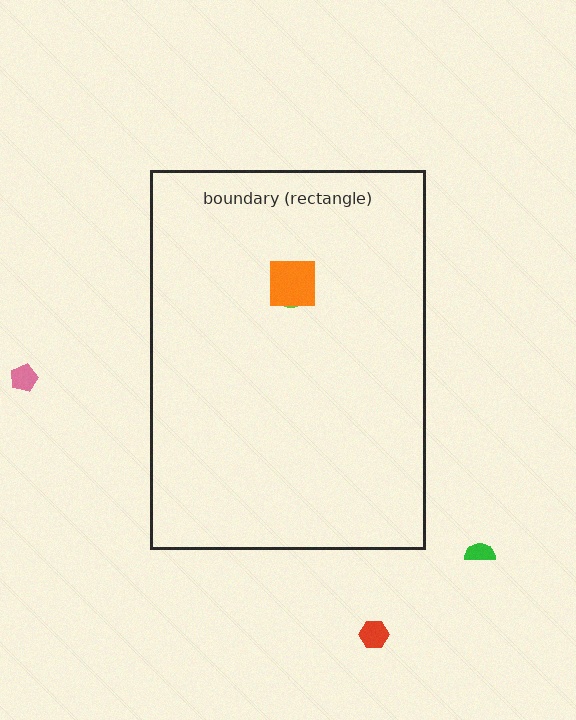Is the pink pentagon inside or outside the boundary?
Outside.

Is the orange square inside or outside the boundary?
Inside.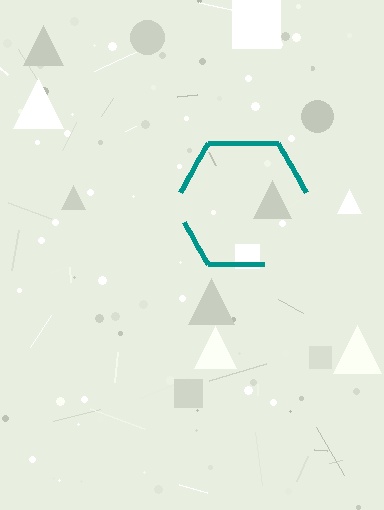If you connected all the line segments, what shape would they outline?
They would outline a hexagon.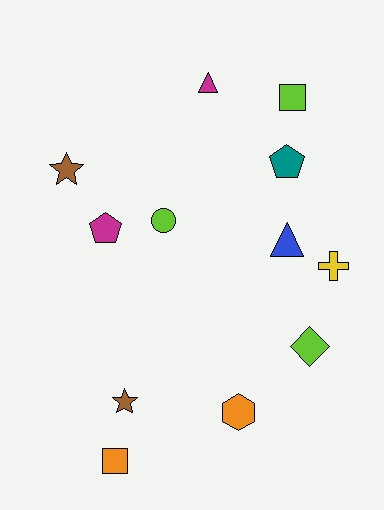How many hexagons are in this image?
There is 1 hexagon.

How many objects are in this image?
There are 12 objects.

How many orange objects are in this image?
There are 2 orange objects.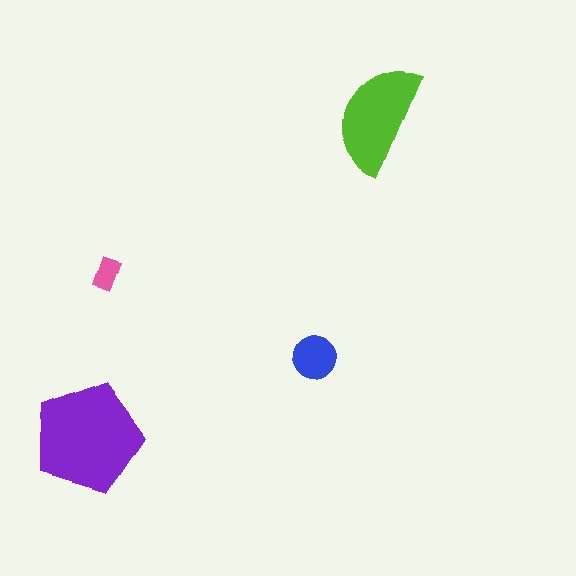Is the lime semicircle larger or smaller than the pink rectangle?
Larger.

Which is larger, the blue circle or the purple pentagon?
The purple pentagon.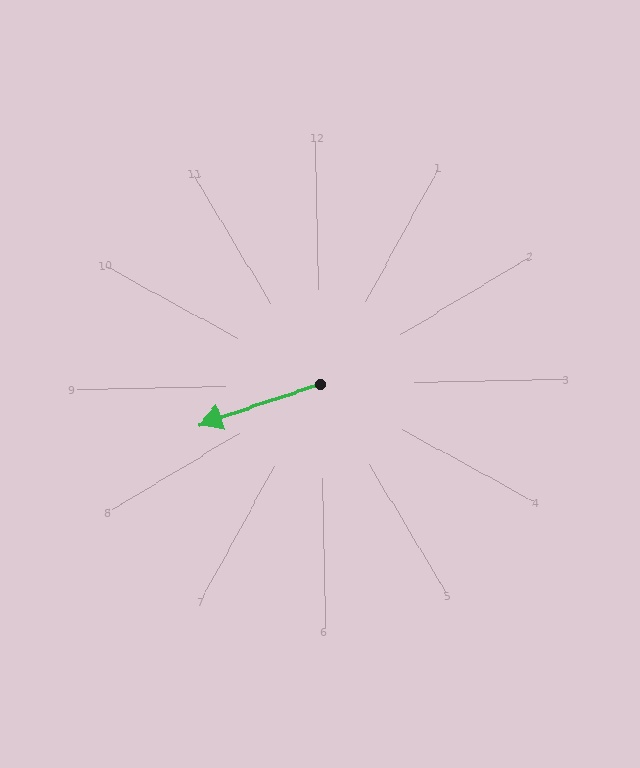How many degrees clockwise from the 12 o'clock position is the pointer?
Approximately 253 degrees.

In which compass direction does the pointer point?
West.